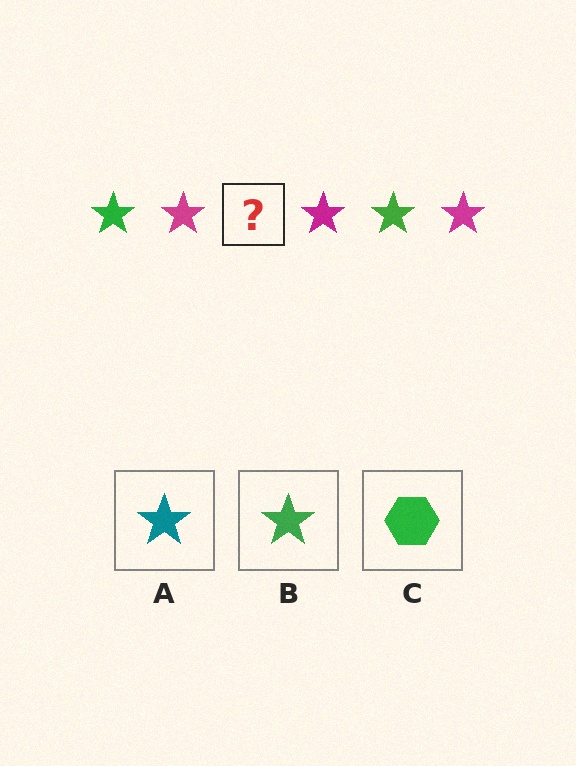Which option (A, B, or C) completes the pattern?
B.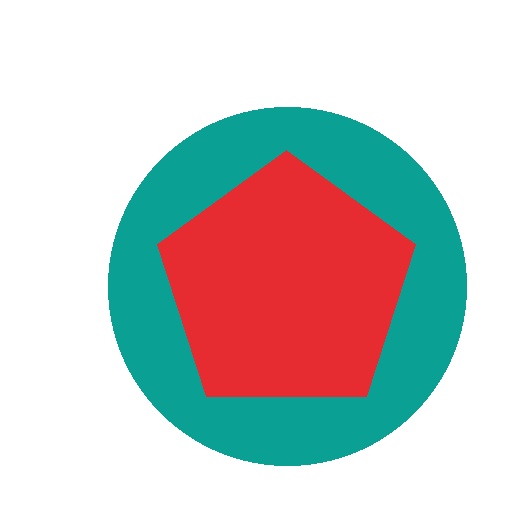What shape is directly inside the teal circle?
The red pentagon.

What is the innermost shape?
The red pentagon.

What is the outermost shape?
The teal circle.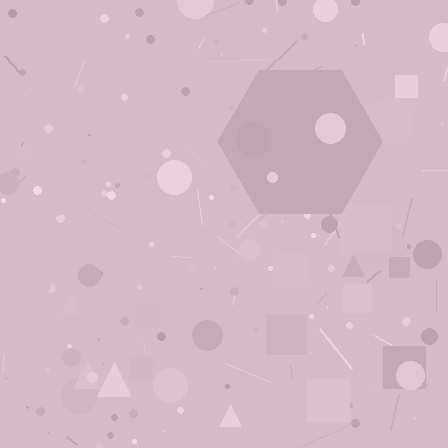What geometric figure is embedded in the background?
A hexagon is embedded in the background.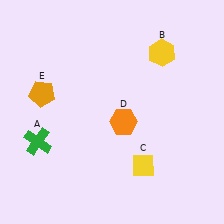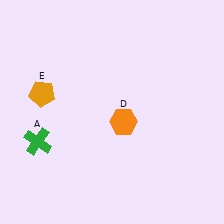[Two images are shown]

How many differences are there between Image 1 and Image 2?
There are 2 differences between the two images.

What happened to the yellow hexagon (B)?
The yellow hexagon (B) was removed in Image 2. It was in the top-right area of Image 1.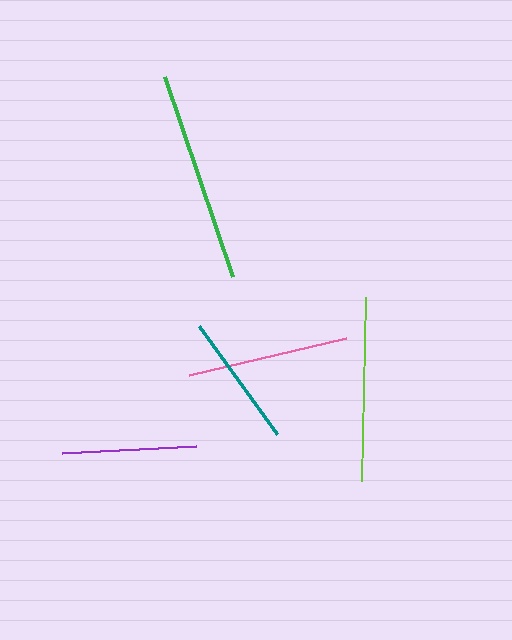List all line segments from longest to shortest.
From longest to shortest: green, lime, pink, purple, teal.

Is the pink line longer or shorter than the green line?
The green line is longer than the pink line.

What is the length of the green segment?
The green segment is approximately 212 pixels long.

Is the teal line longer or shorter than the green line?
The green line is longer than the teal line.